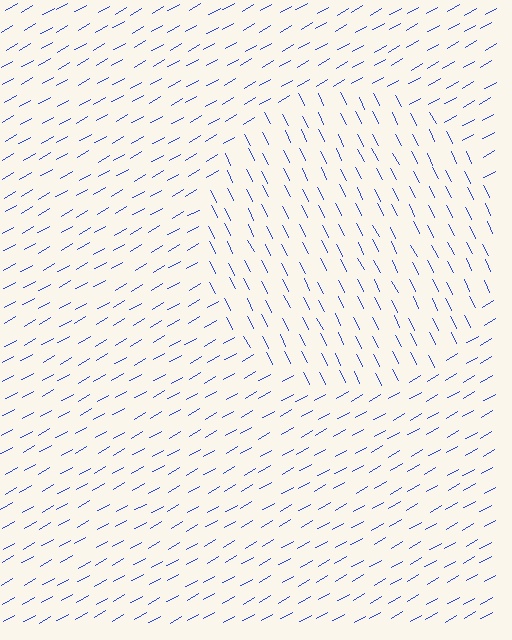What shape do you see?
I see a circle.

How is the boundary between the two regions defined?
The boundary is defined purely by a change in line orientation (approximately 87 degrees difference). All lines are the same color and thickness.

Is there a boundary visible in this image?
Yes, there is a texture boundary formed by a change in line orientation.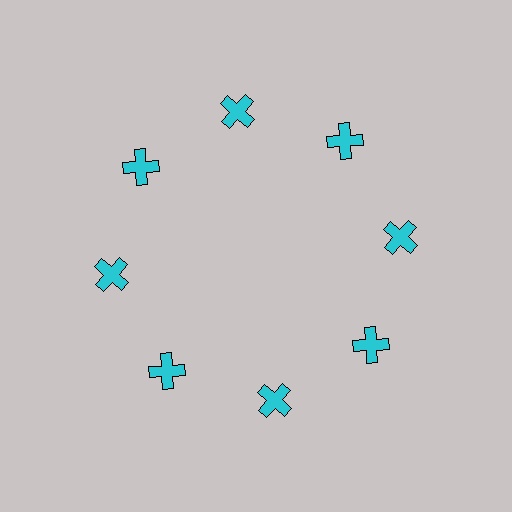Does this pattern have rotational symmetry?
Yes, this pattern has 8-fold rotational symmetry. It looks the same after rotating 45 degrees around the center.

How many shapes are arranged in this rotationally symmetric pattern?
There are 8 shapes, arranged in 8 groups of 1.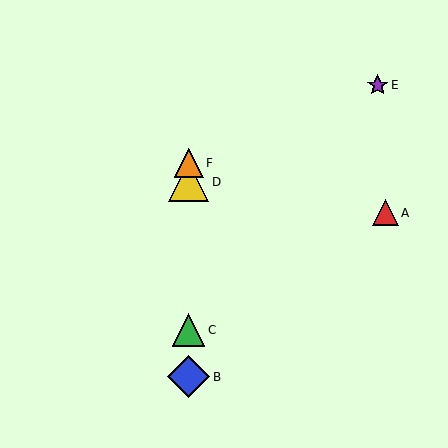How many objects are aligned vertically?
4 objects (B, C, D, F) are aligned vertically.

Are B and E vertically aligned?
No, B is at x≈189 and E is at x≈378.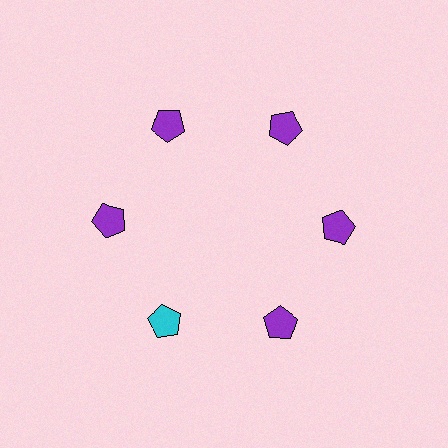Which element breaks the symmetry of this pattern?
The cyan pentagon at roughly the 7 o'clock position breaks the symmetry. All other shapes are purple pentagons.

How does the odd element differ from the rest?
It has a different color: cyan instead of purple.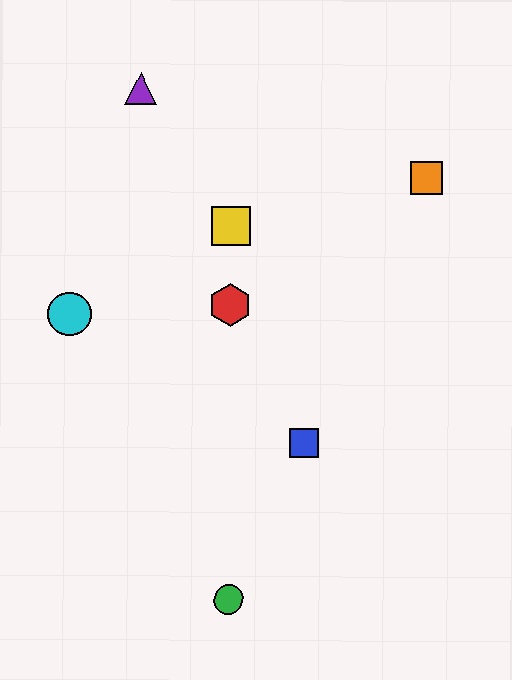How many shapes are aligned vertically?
3 shapes (the red hexagon, the green circle, the yellow square) are aligned vertically.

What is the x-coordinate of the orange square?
The orange square is at x≈426.